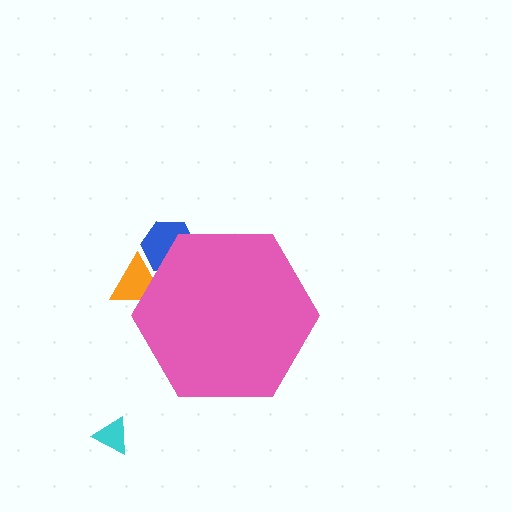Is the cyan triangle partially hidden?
No, the cyan triangle is fully visible.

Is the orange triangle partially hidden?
Yes, the orange triangle is partially hidden behind the pink hexagon.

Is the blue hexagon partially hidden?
Yes, the blue hexagon is partially hidden behind the pink hexagon.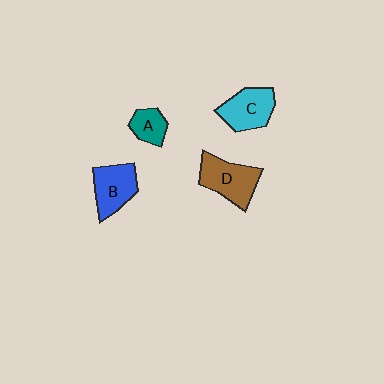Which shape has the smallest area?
Shape A (teal).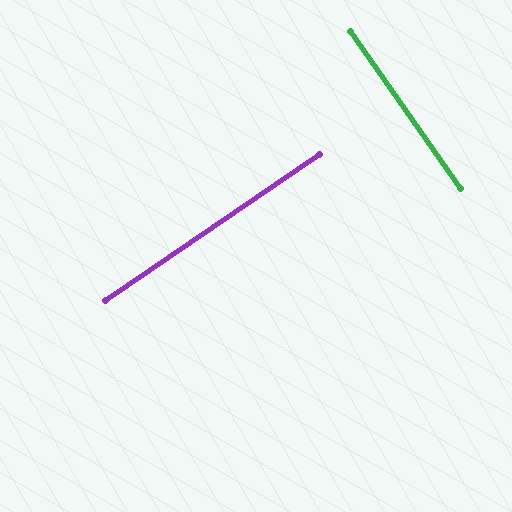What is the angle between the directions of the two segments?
Approximately 89 degrees.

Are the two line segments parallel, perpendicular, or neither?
Perpendicular — they meet at approximately 89°.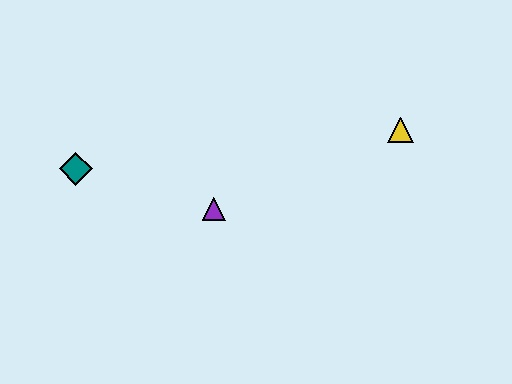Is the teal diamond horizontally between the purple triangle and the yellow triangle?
No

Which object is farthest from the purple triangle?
The yellow triangle is farthest from the purple triangle.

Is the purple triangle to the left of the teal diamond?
No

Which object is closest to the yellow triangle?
The purple triangle is closest to the yellow triangle.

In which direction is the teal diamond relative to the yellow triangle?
The teal diamond is to the left of the yellow triangle.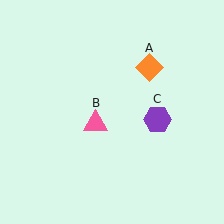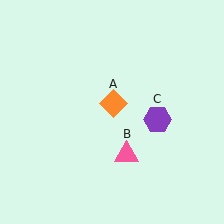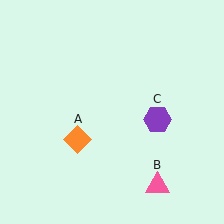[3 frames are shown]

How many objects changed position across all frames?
2 objects changed position: orange diamond (object A), pink triangle (object B).